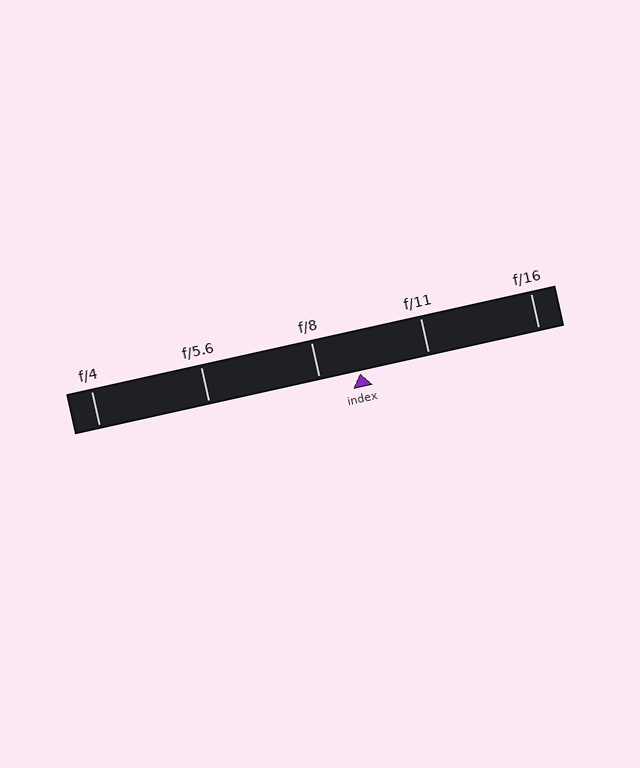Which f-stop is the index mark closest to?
The index mark is closest to f/8.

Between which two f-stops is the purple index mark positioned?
The index mark is between f/8 and f/11.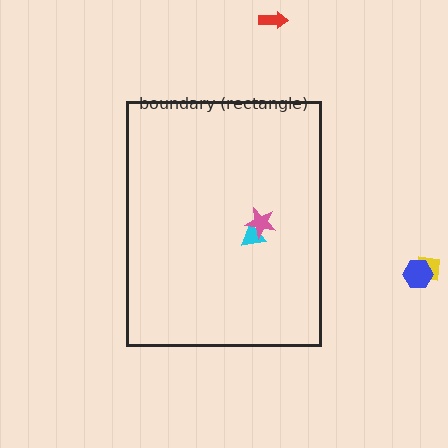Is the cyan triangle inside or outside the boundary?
Inside.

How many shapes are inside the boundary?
2 inside, 3 outside.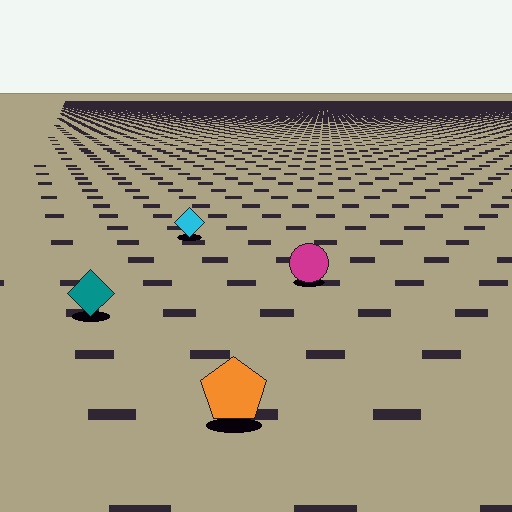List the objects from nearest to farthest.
From nearest to farthest: the orange pentagon, the teal diamond, the magenta circle, the cyan diamond.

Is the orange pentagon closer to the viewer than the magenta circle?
Yes. The orange pentagon is closer — you can tell from the texture gradient: the ground texture is coarser near it.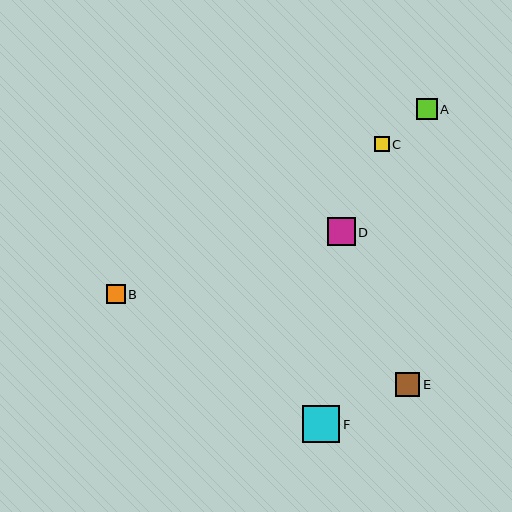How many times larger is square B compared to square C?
Square B is approximately 1.3 times the size of square C.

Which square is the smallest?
Square C is the smallest with a size of approximately 15 pixels.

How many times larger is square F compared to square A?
Square F is approximately 1.7 times the size of square A.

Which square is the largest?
Square F is the largest with a size of approximately 37 pixels.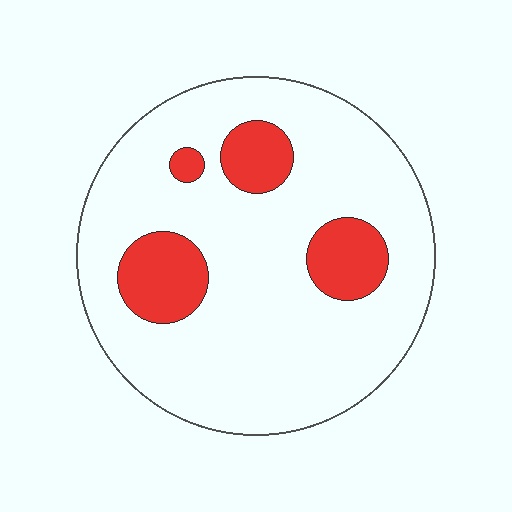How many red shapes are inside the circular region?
4.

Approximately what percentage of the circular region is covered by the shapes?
Approximately 15%.